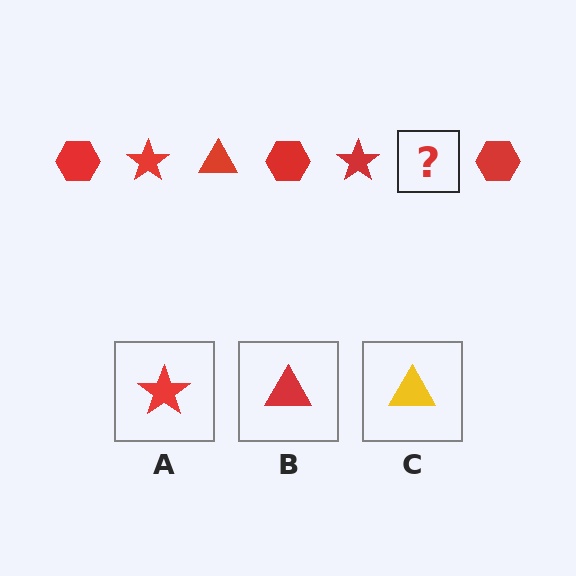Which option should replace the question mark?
Option B.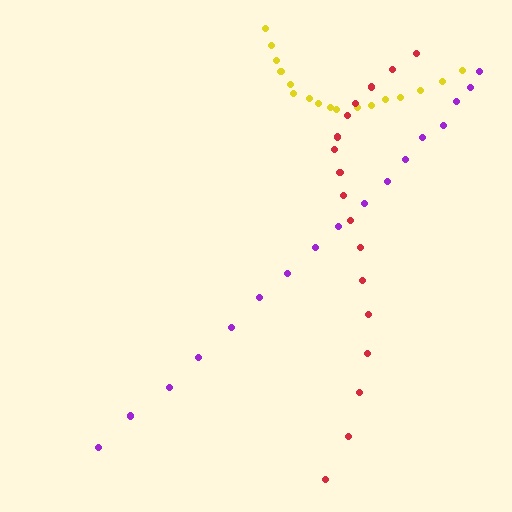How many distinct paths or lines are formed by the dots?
There are 3 distinct paths.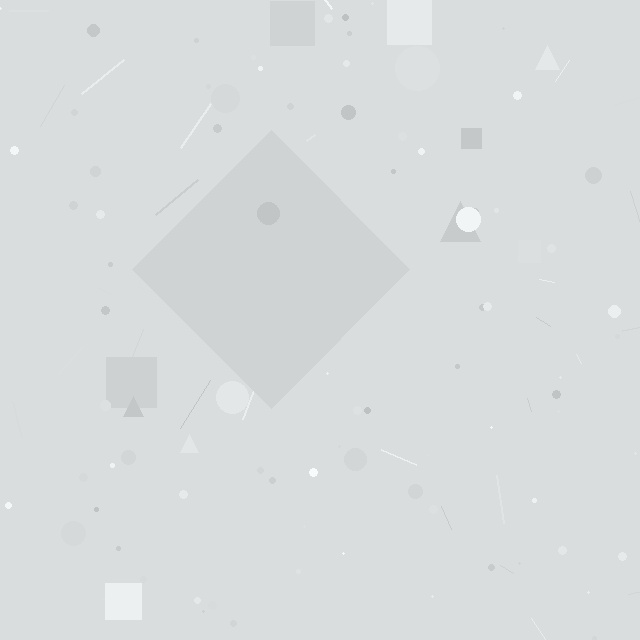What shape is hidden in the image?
A diamond is hidden in the image.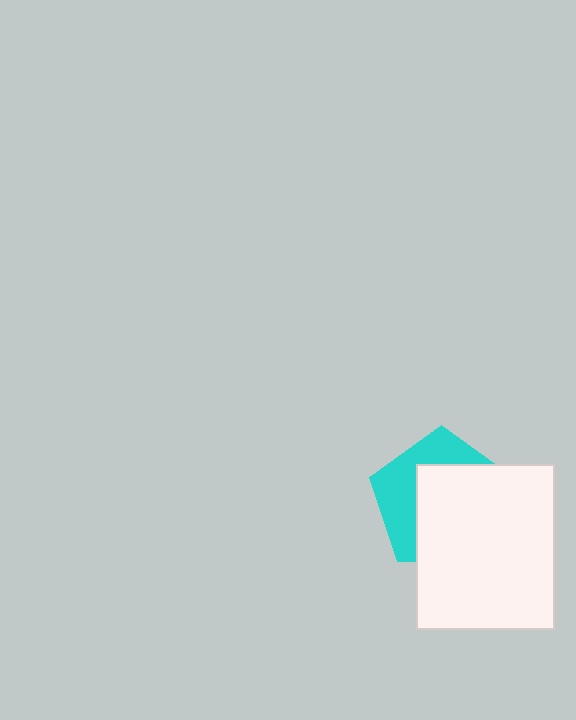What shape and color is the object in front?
The object in front is a white rectangle.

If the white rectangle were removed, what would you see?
You would see the complete cyan pentagon.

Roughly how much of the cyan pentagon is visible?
A small part of it is visible (roughly 39%).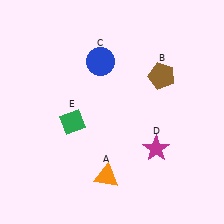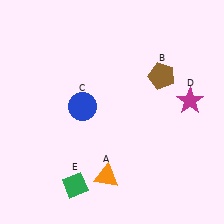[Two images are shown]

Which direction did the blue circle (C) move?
The blue circle (C) moved down.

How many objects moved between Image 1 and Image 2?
3 objects moved between the two images.